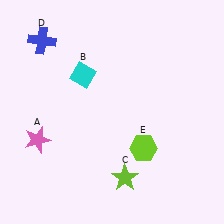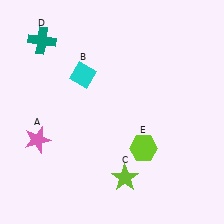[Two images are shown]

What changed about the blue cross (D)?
In Image 1, D is blue. In Image 2, it changed to teal.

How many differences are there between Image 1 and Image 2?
There is 1 difference between the two images.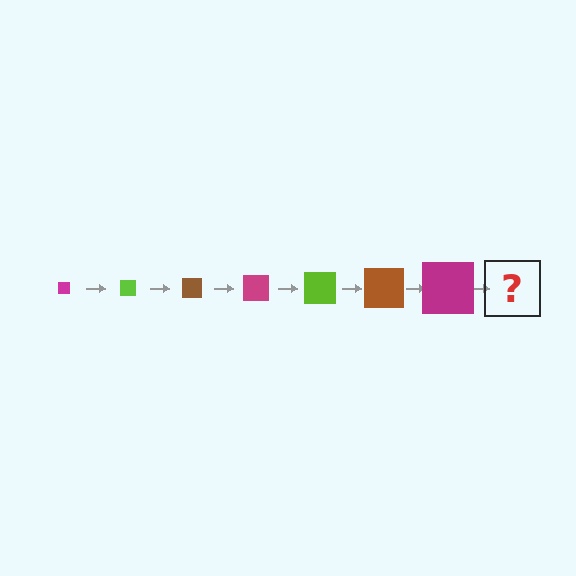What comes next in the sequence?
The next element should be a lime square, larger than the previous one.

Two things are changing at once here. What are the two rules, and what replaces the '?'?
The two rules are that the square grows larger each step and the color cycles through magenta, lime, and brown. The '?' should be a lime square, larger than the previous one.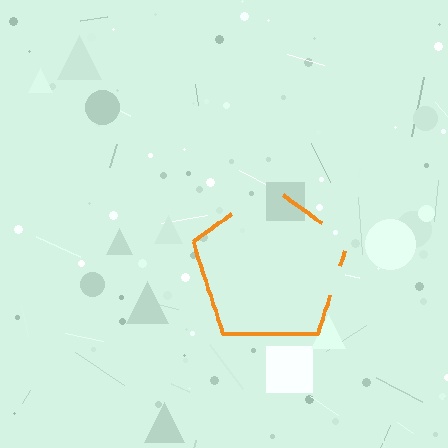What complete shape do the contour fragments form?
The contour fragments form a pentagon.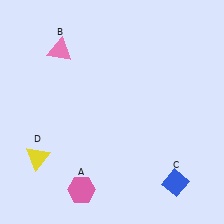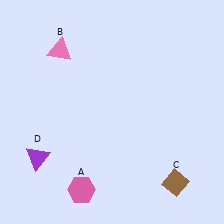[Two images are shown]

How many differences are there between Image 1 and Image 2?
There are 2 differences between the two images.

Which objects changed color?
C changed from blue to brown. D changed from yellow to purple.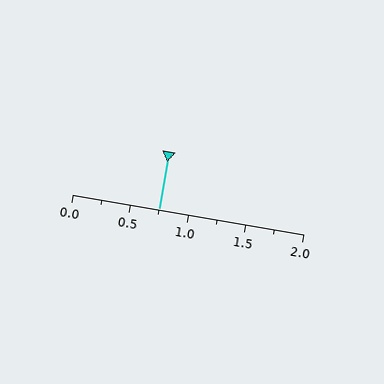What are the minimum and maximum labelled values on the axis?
The axis runs from 0.0 to 2.0.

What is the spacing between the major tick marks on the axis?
The major ticks are spaced 0.5 apart.